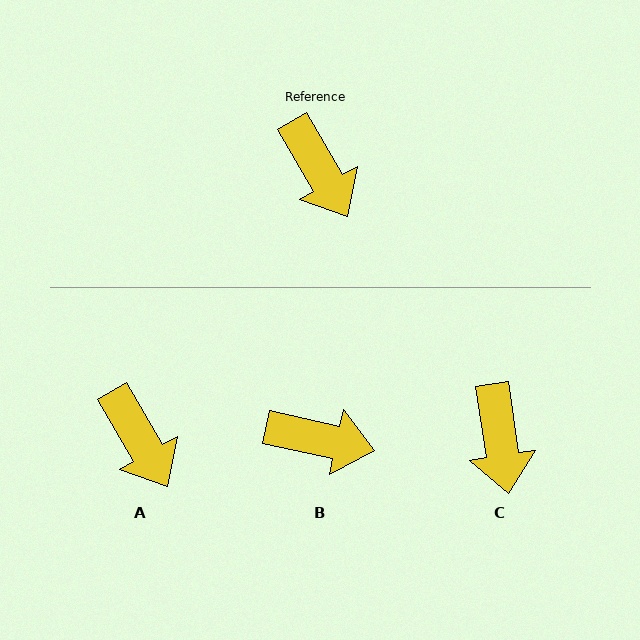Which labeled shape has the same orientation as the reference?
A.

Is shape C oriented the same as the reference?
No, it is off by about 22 degrees.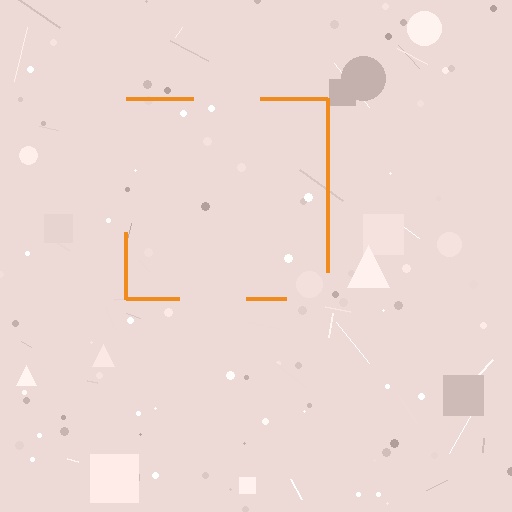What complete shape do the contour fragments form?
The contour fragments form a square.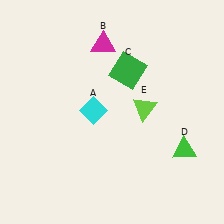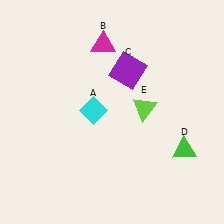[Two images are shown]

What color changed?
The square (C) changed from green in Image 1 to purple in Image 2.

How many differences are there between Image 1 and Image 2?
There is 1 difference between the two images.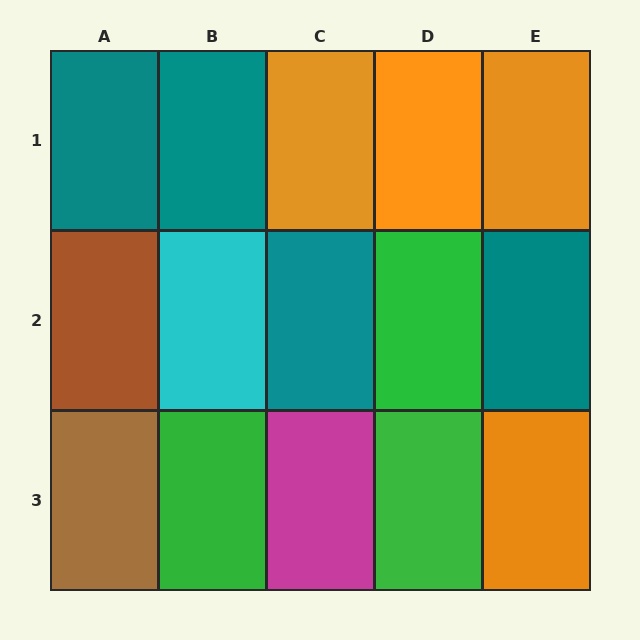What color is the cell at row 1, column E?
Orange.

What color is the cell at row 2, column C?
Teal.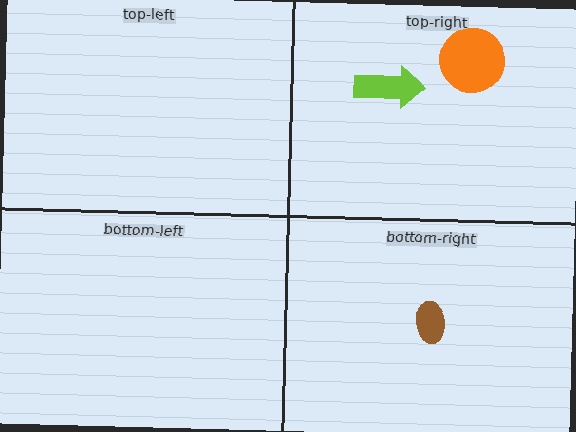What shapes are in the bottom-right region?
The brown ellipse.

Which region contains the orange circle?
The top-right region.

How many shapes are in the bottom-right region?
1.